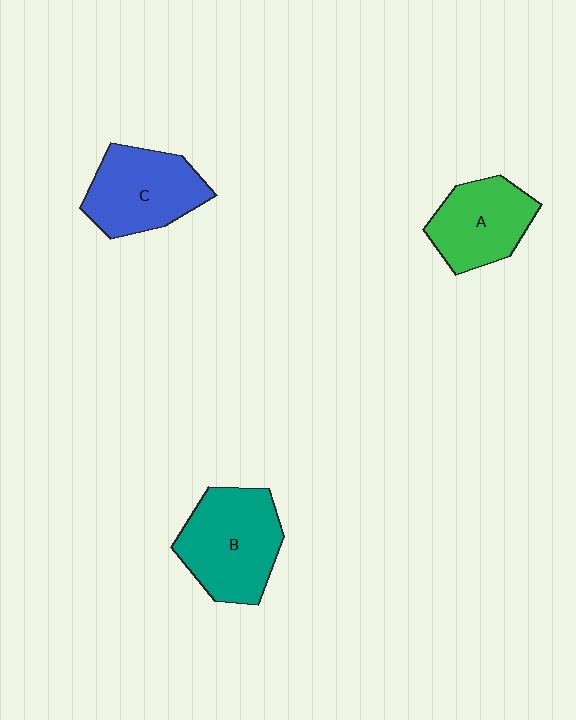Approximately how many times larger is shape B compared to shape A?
Approximately 1.3 times.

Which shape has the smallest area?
Shape A (green).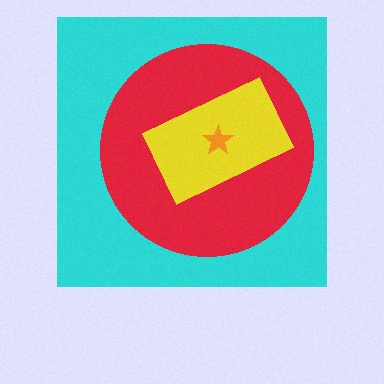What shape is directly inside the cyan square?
The red circle.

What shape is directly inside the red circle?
The yellow rectangle.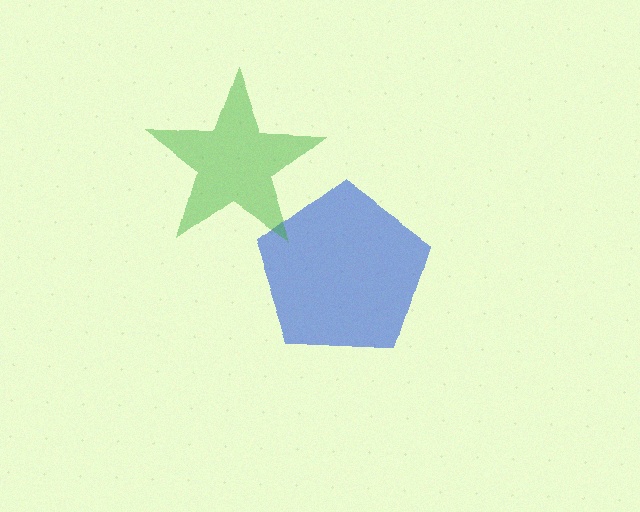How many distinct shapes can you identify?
There are 2 distinct shapes: a blue pentagon, a green star.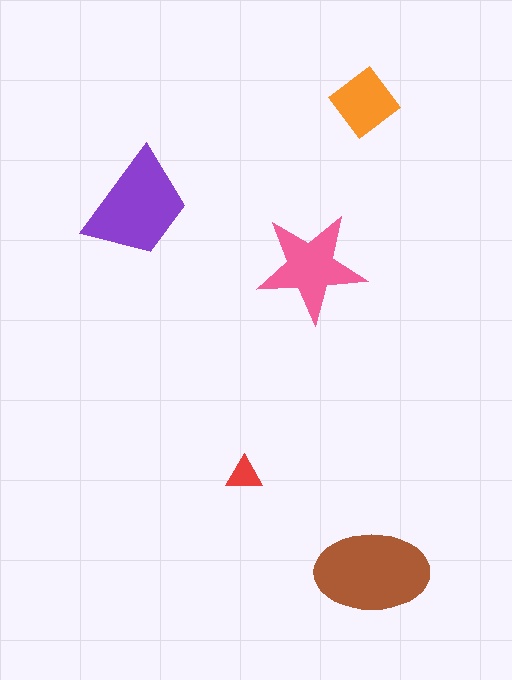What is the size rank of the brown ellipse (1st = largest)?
1st.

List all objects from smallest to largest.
The red triangle, the orange diamond, the pink star, the purple trapezoid, the brown ellipse.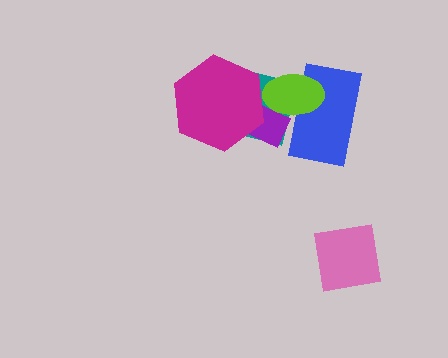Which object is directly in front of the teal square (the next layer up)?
The purple rectangle is directly in front of the teal square.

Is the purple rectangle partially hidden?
Yes, it is partially covered by another shape.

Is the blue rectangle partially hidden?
Yes, it is partially covered by another shape.